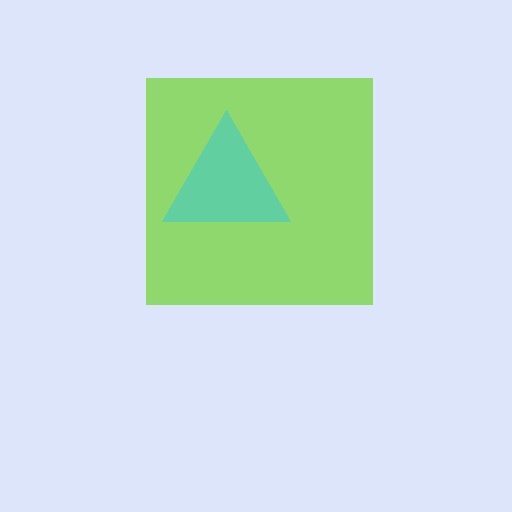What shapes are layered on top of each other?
The layered shapes are: a lime square, a cyan triangle.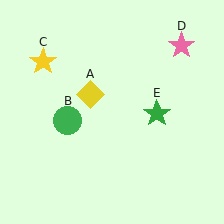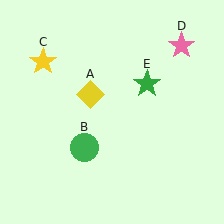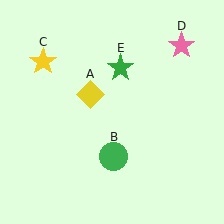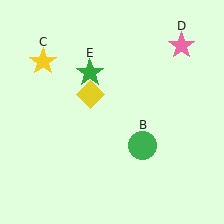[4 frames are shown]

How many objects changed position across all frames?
2 objects changed position: green circle (object B), green star (object E).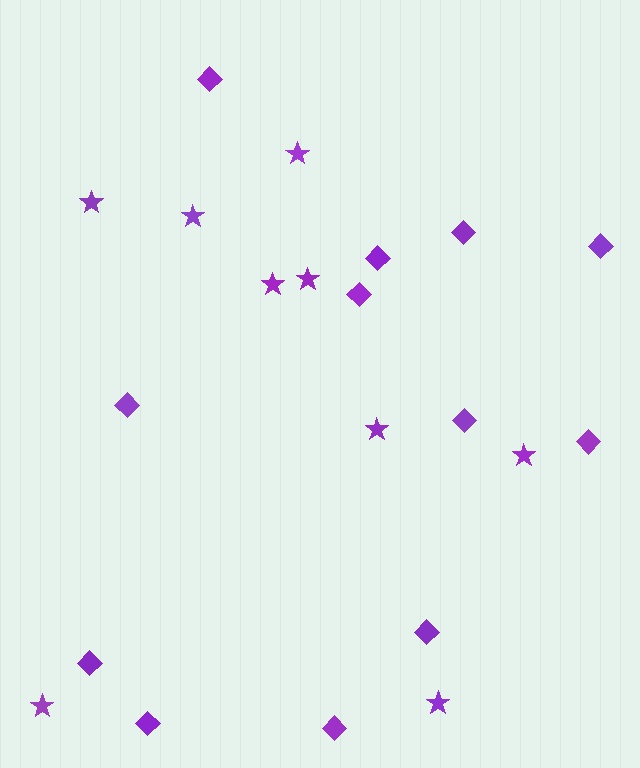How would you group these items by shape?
There are 2 groups: one group of stars (9) and one group of diamonds (12).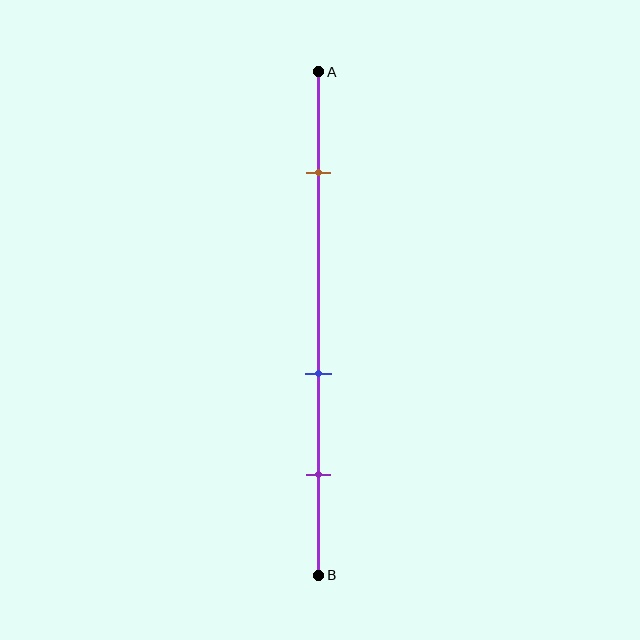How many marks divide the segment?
There are 3 marks dividing the segment.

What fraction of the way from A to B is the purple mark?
The purple mark is approximately 80% (0.8) of the way from A to B.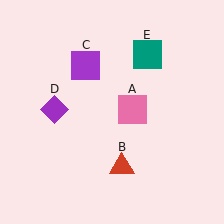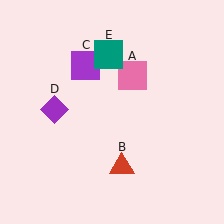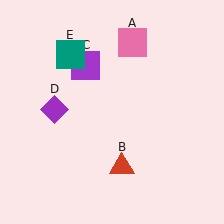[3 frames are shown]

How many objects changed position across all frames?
2 objects changed position: pink square (object A), teal square (object E).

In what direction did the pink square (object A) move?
The pink square (object A) moved up.